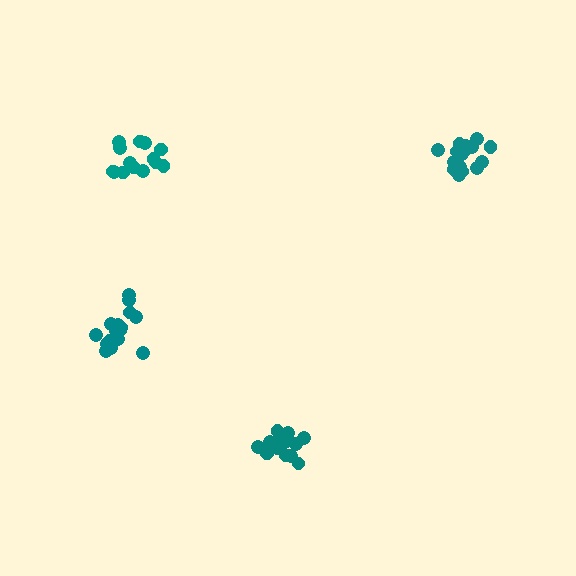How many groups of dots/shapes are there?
There are 4 groups.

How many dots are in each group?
Group 1: 16 dots, Group 2: 17 dots, Group 3: 14 dots, Group 4: 18 dots (65 total).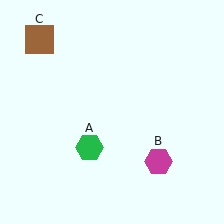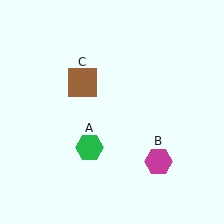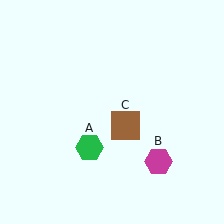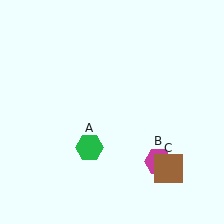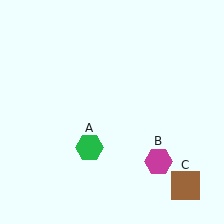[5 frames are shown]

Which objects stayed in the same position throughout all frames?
Green hexagon (object A) and magenta hexagon (object B) remained stationary.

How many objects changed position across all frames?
1 object changed position: brown square (object C).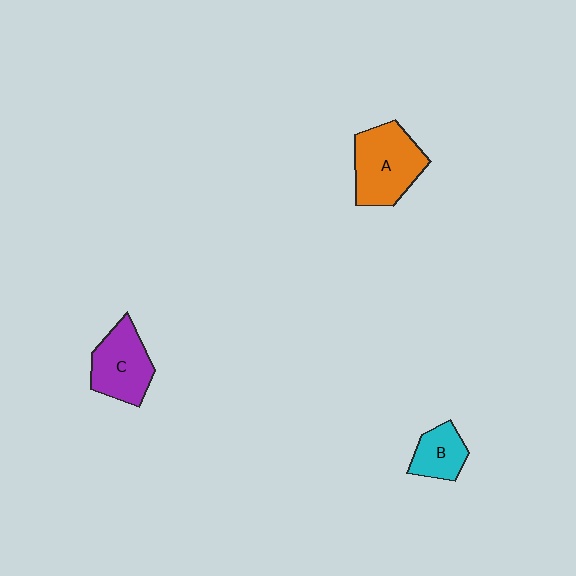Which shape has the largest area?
Shape A (orange).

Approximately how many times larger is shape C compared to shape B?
Approximately 1.5 times.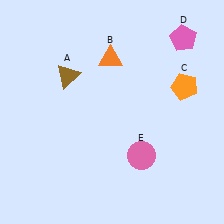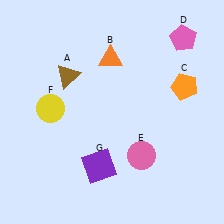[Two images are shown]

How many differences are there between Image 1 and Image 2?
There are 2 differences between the two images.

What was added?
A yellow circle (F), a purple square (G) were added in Image 2.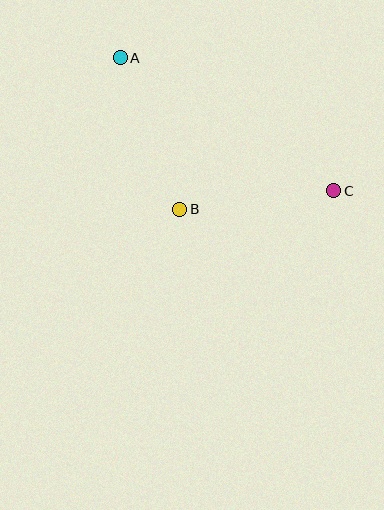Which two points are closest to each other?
Points B and C are closest to each other.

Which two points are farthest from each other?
Points A and C are farthest from each other.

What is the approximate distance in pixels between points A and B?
The distance between A and B is approximately 163 pixels.